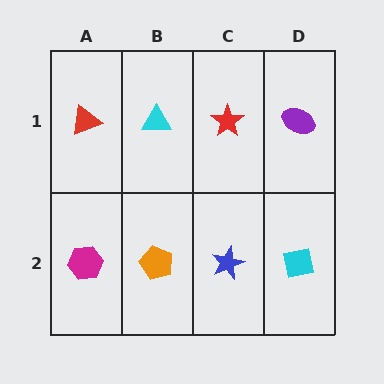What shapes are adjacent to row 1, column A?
A magenta hexagon (row 2, column A), a cyan triangle (row 1, column B).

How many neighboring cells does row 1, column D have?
2.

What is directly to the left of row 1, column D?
A red star.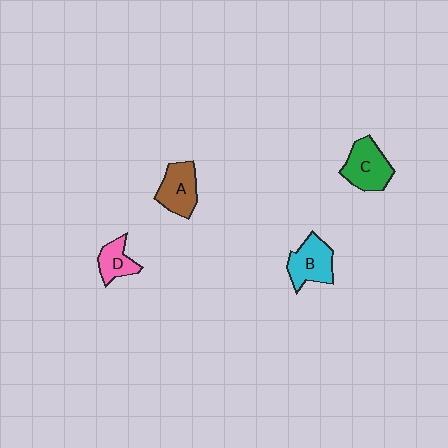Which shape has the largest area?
Shape C (green).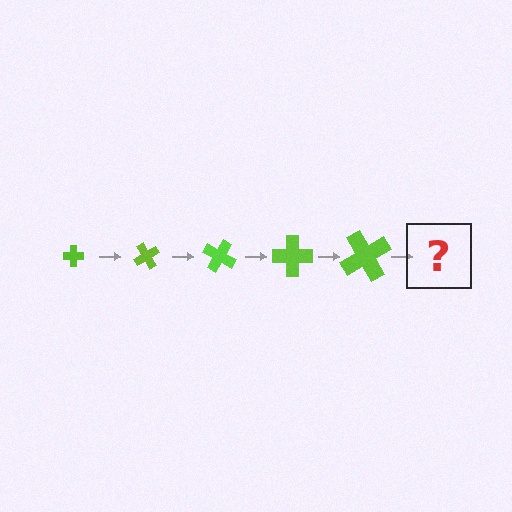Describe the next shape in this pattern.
It should be a cross, larger than the previous one and rotated 300 degrees from the start.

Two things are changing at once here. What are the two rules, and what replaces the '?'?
The two rules are that the cross grows larger each step and it rotates 60 degrees each step. The '?' should be a cross, larger than the previous one and rotated 300 degrees from the start.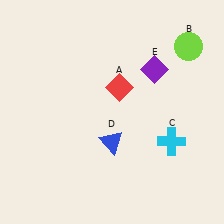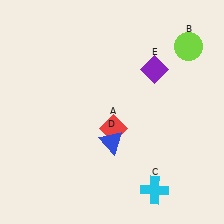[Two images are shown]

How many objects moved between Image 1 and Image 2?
2 objects moved between the two images.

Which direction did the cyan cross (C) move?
The cyan cross (C) moved down.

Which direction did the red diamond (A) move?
The red diamond (A) moved down.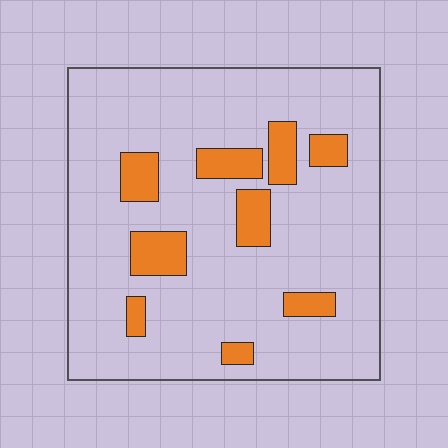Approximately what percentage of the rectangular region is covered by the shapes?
Approximately 15%.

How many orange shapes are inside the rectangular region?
9.